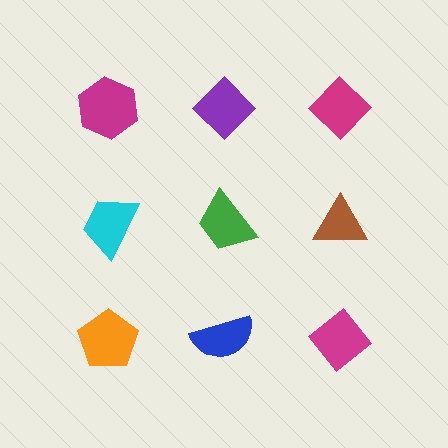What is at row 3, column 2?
A blue semicircle.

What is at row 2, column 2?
A green trapezoid.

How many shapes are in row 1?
3 shapes.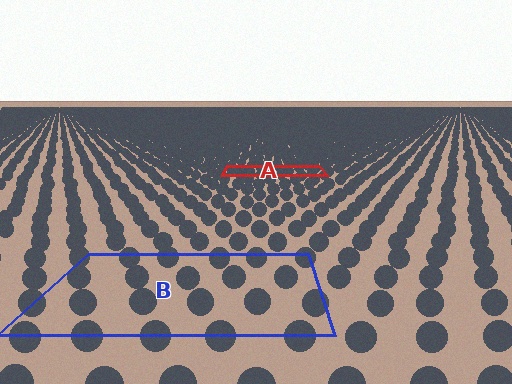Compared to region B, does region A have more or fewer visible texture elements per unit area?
Region A has more texture elements per unit area — they are packed more densely because it is farther away.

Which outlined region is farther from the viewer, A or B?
Region A is farther from the viewer — the texture elements inside it appear smaller and more densely packed.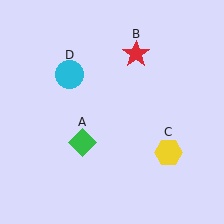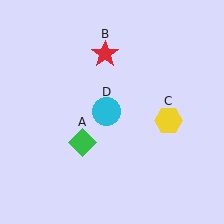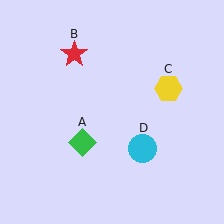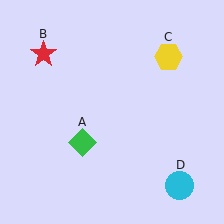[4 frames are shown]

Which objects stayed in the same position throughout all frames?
Green diamond (object A) remained stationary.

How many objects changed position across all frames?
3 objects changed position: red star (object B), yellow hexagon (object C), cyan circle (object D).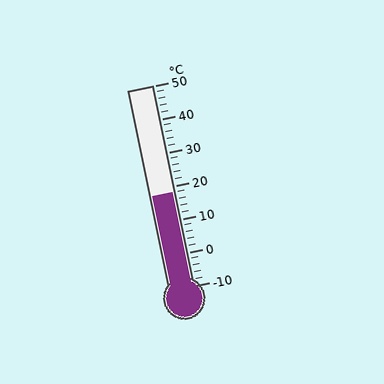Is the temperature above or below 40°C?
The temperature is below 40°C.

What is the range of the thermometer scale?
The thermometer scale ranges from -10°C to 50°C.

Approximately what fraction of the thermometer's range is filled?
The thermometer is filled to approximately 45% of its range.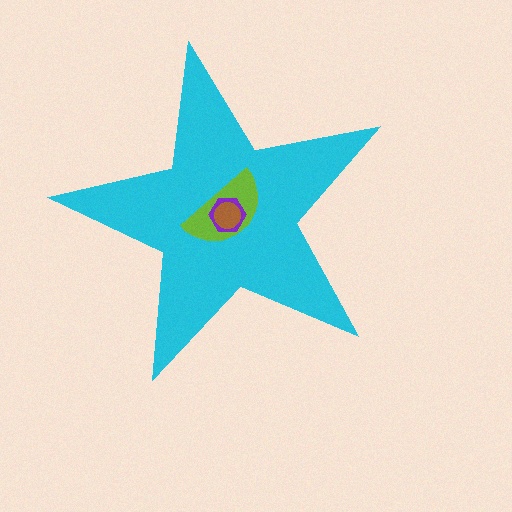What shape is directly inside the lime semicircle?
The purple hexagon.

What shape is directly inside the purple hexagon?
The brown circle.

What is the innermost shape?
The brown circle.